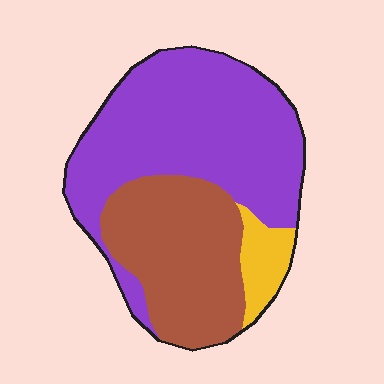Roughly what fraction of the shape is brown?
Brown covers around 35% of the shape.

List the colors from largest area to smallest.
From largest to smallest: purple, brown, yellow.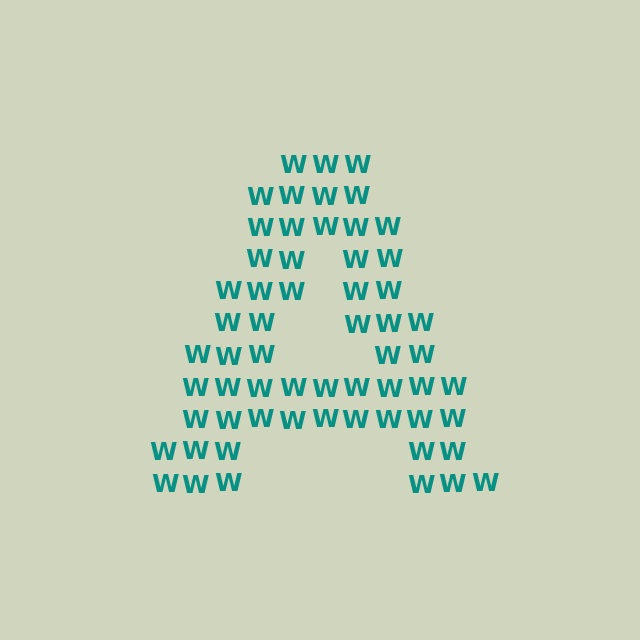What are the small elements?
The small elements are letter W's.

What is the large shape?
The large shape is the letter A.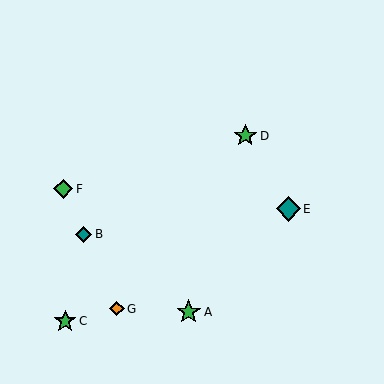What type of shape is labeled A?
Shape A is a green star.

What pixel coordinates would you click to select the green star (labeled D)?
Click at (245, 136) to select the green star D.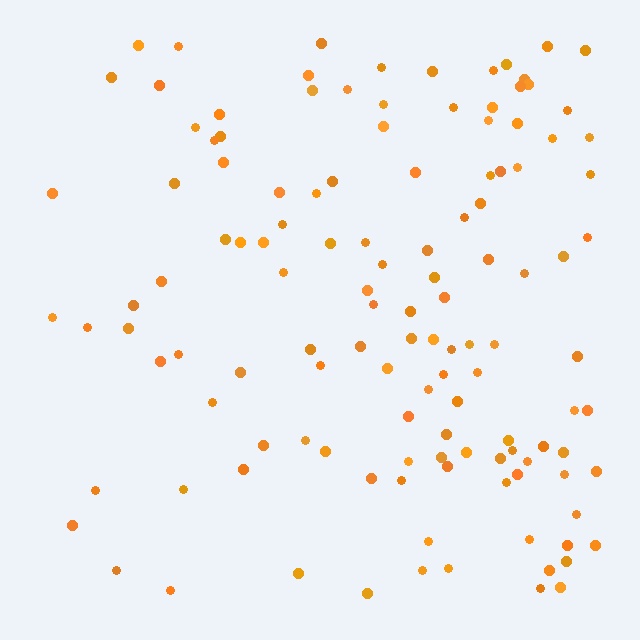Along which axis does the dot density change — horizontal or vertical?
Horizontal.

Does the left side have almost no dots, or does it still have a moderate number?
Still a moderate number, just noticeably fewer than the right.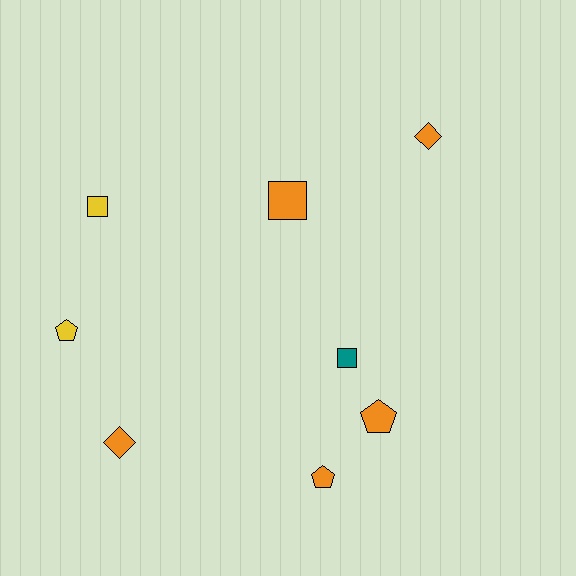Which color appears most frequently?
Orange, with 5 objects.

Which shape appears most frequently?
Square, with 3 objects.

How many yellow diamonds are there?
There are no yellow diamonds.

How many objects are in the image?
There are 8 objects.